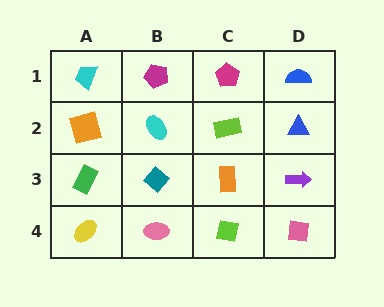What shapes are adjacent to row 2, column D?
A blue semicircle (row 1, column D), a purple arrow (row 3, column D), a lime rectangle (row 2, column C).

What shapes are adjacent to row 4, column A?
A green rectangle (row 3, column A), a pink ellipse (row 4, column B).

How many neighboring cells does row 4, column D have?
2.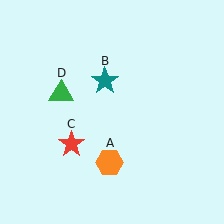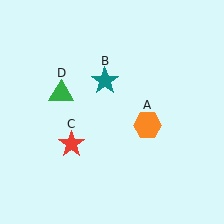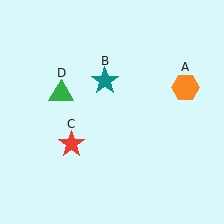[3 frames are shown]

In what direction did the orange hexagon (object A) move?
The orange hexagon (object A) moved up and to the right.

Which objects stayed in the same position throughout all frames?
Teal star (object B) and red star (object C) and green triangle (object D) remained stationary.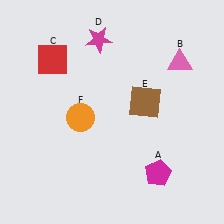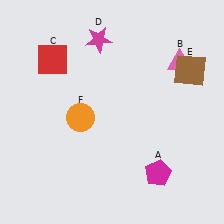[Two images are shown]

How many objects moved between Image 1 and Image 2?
1 object moved between the two images.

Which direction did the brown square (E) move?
The brown square (E) moved right.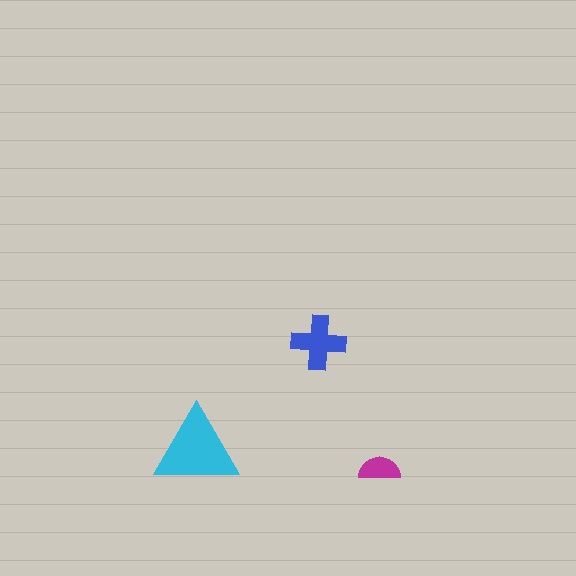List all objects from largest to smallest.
The cyan triangle, the blue cross, the magenta semicircle.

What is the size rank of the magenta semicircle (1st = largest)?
3rd.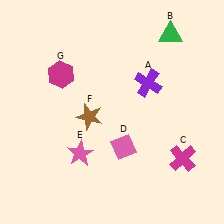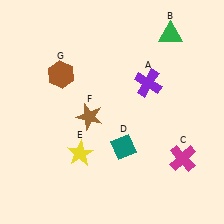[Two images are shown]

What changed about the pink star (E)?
In Image 1, E is pink. In Image 2, it changed to yellow.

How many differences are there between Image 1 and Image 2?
There are 3 differences between the two images.